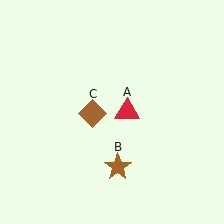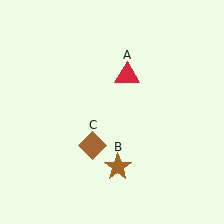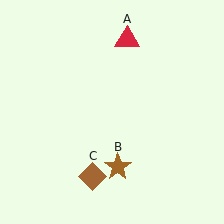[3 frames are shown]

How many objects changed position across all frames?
2 objects changed position: red triangle (object A), brown diamond (object C).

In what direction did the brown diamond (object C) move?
The brown diamond (object C) moved down.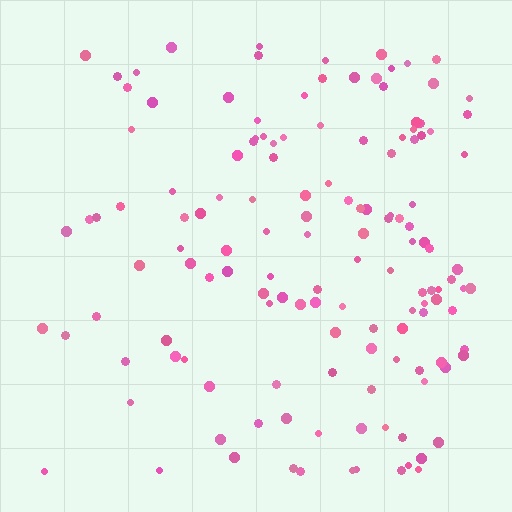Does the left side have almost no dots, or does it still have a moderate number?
Still a moderate number, just noticeably fewer than the right.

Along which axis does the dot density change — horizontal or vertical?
Horizontal.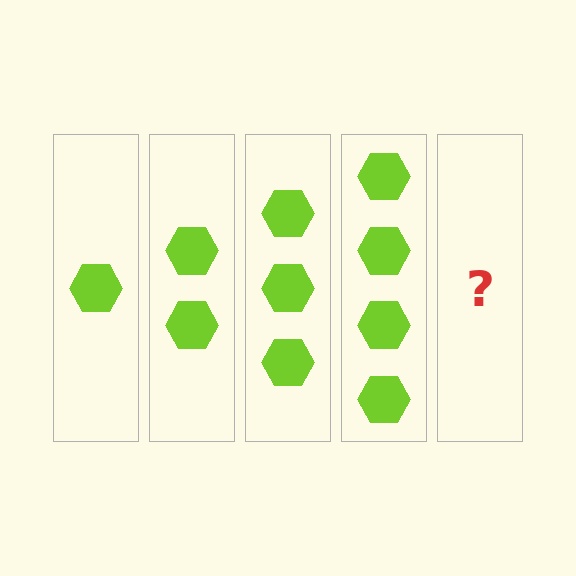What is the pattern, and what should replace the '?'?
The pattern is that each step adds one more hexagon. The '?' should be 5 hexagons.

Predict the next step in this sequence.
The next step is 5 hexagons.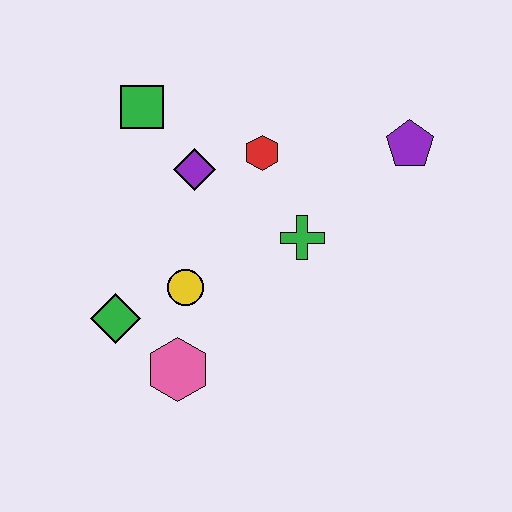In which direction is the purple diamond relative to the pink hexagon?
The purple diamond is above the pink hexagon.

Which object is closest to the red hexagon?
The purple diamond is closest to the red hexagon.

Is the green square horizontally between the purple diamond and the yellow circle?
No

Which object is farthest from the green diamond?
The purple pentagon is farthest from the green diamond.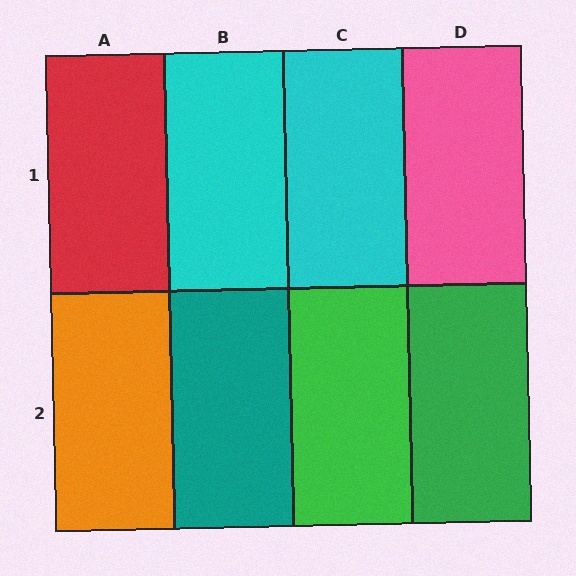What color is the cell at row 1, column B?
Cyan.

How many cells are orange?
1 cell is orange.